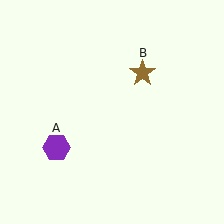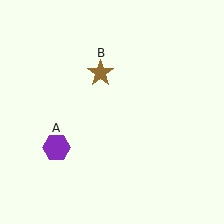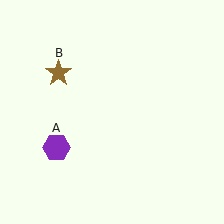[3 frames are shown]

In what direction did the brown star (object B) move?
The brown star (object B) moved left.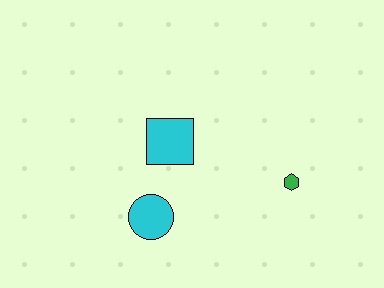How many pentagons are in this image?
There are no pentagons.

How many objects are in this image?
There are 3 objects.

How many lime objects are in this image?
There are no lime objects.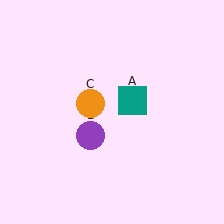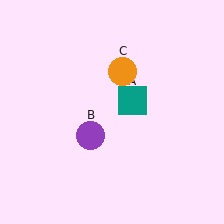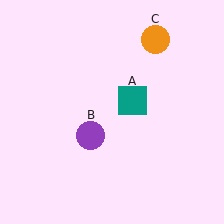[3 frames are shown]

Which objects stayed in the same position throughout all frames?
Teal square (object A) and purple circle (object B) remained stationary.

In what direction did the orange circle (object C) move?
The orange circle (object C) moved up and to the right.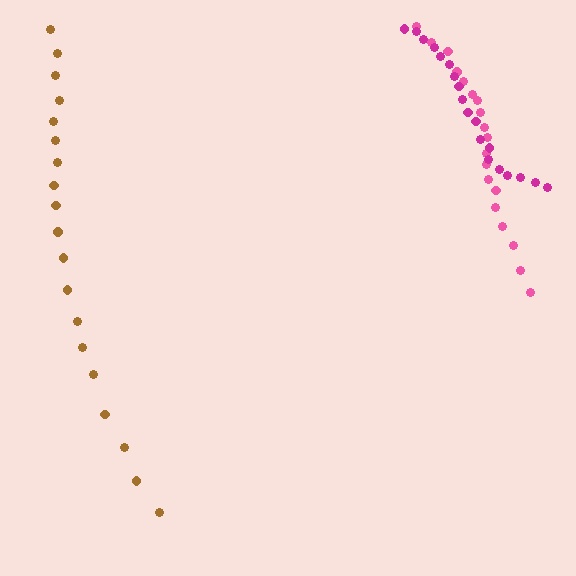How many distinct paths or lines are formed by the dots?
There are 3 distinct paths.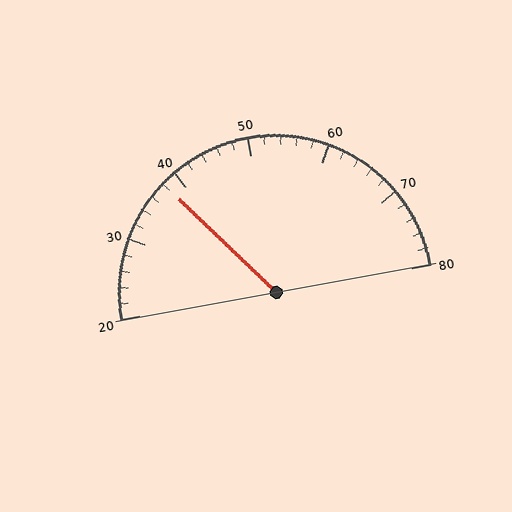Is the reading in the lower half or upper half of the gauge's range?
The reading is in the lower half of the range (20 to 80).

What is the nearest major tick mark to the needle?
The nearest major tick mark is 40.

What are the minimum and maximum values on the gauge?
The gauge ranges from 20 to 80.